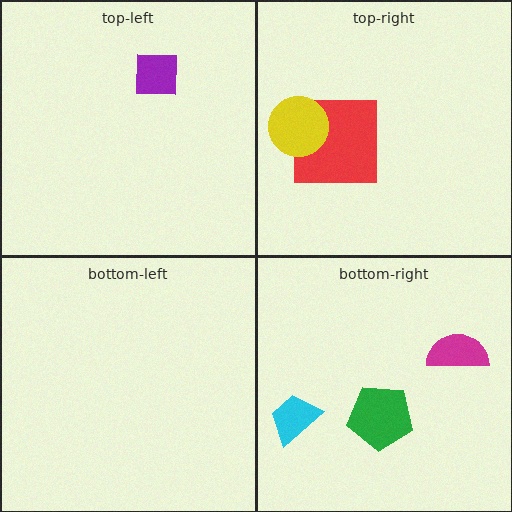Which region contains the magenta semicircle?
The bottom-right region.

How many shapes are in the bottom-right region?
3.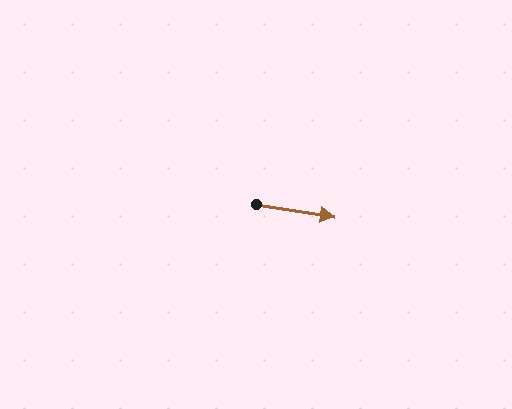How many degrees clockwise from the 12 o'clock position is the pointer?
Approximately 99 degrees.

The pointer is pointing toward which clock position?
Roughly 3 o'clock.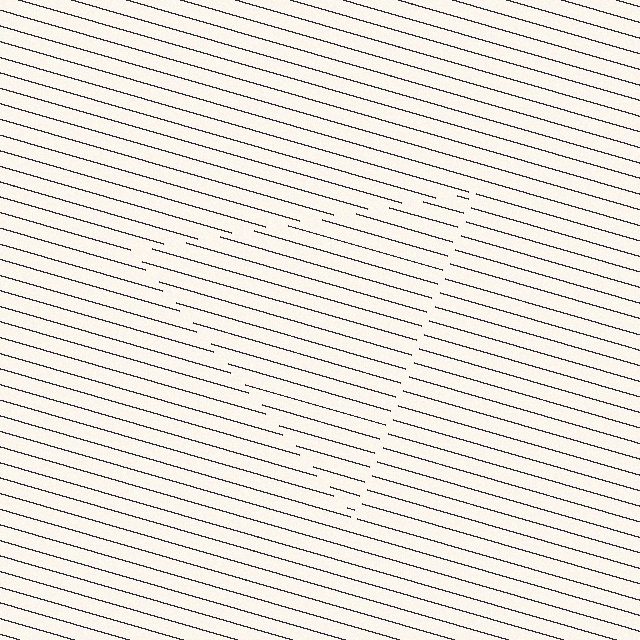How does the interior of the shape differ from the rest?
The interior of the shape contains the same grating, shifted by half a period — the contour is defined by the phase discontinuity where line-ends from the inner and outer gratings abut.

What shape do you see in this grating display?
An illusory triangle. The interior of the shape contains the same grating, shifted by half a period — the contour is defined by the phase discontinuity where line-ends from the inner and outer gratings abut.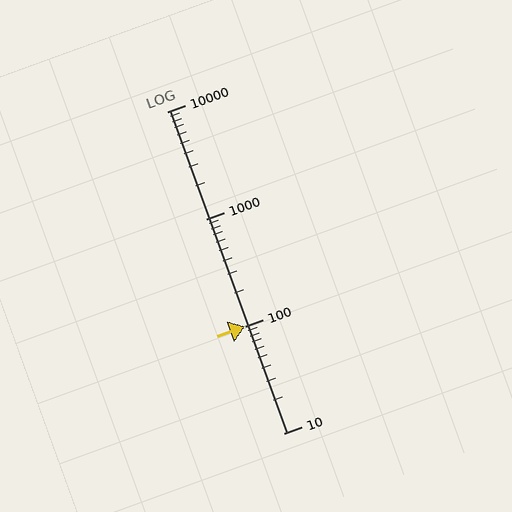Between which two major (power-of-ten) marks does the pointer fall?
The pointer is between 100 and 1000.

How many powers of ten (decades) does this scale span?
The scale spans 3 decades, from 10 to 10000.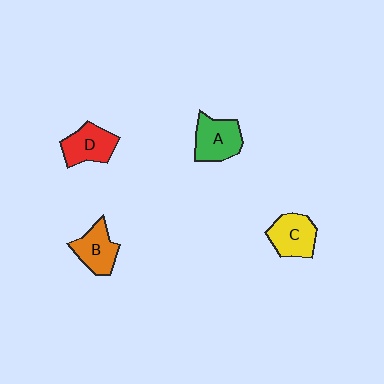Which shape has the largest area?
Shape A (green).